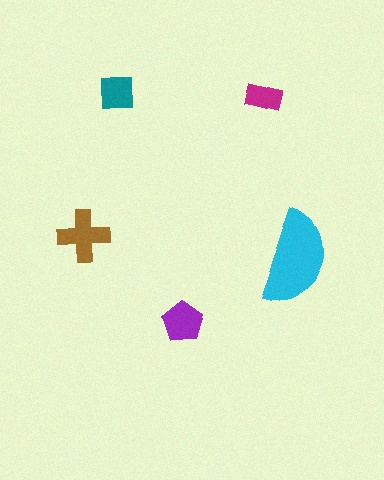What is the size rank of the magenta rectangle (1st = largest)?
5th.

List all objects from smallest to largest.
The magenta rectangle, the teal square, the purple pentagon, the brown cross, the cyan semicircle.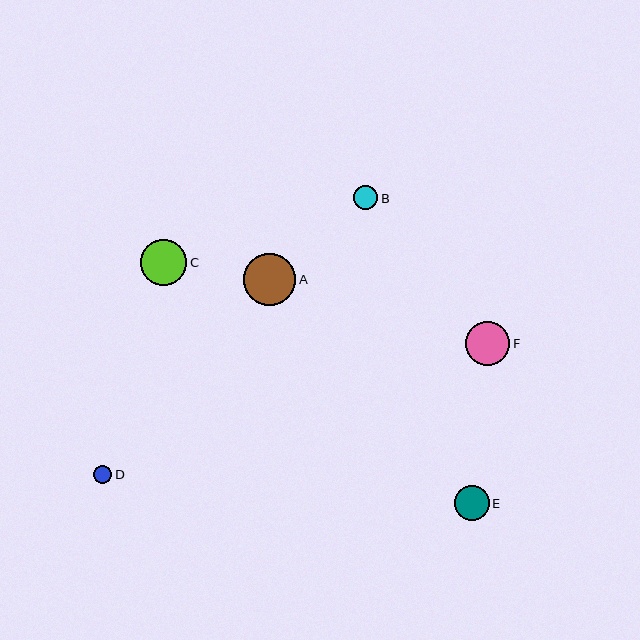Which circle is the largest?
Circle A is the largest with a size of approximately 52 pixels.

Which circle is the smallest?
Circle D is the smallest with a size of approximately 18 pixels.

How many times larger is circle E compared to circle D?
Circle E is approximately 1.9 times the size of circle D.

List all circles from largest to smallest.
From largest to smallest: A, C, F, E, B, D.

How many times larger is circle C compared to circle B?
Circle C is approximately 1.9 times the size of circle B.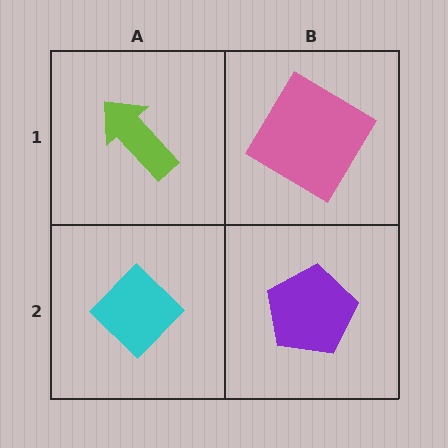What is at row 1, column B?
A pink diamond.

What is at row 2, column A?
A cyan diamond.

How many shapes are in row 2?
2 shapes.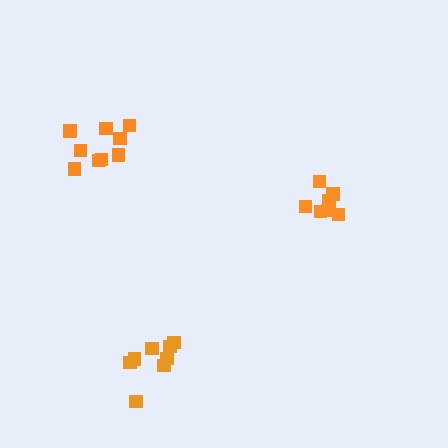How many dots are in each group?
Group 1: 8 dots, Group 2: 9 dots, Group 3: 8 dots (25 total).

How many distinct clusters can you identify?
There are 3 distinct clusters.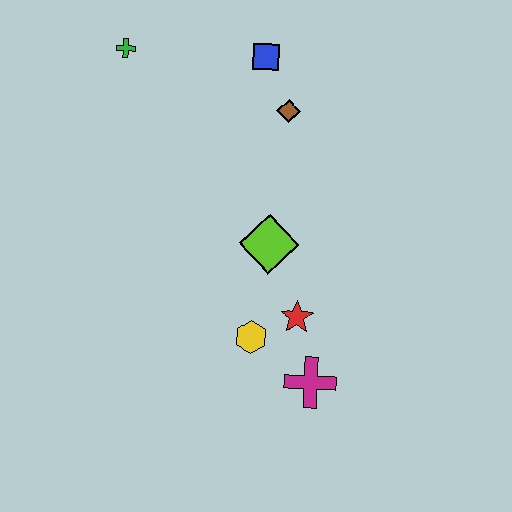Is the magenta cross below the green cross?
Yes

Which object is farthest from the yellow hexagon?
The green cross is farthest from the yellow hexagon.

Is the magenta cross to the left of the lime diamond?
No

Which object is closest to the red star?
The yellow hexagon is closest to the red star.